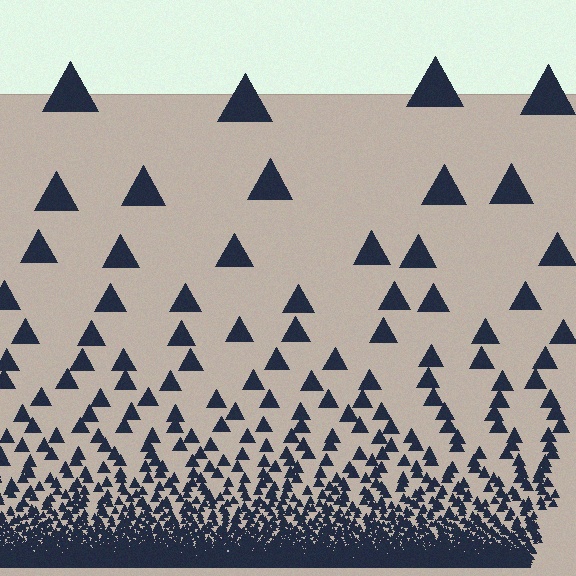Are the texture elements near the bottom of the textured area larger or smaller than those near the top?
Smaller. The gradient is inverted — elements near the bottom are smaller and denser.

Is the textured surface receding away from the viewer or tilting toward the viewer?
The surface appears to tilt toward the viewer. Texture elements get larger and sparser toward the top.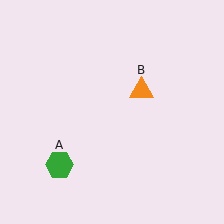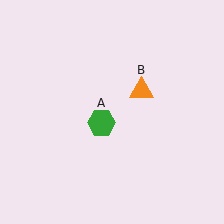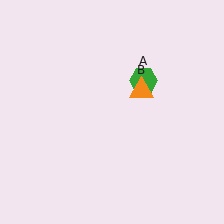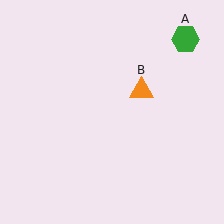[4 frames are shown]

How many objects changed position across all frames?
1 object changed position: green hexagon (object A).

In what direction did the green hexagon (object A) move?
The green hexagon (object A) moved up and to the right.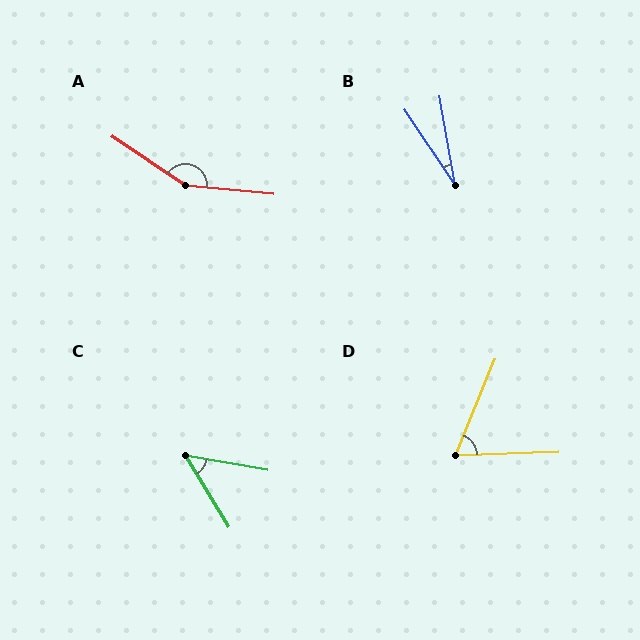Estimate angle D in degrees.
Approximately 66 degrees.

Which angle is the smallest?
B, at approximately 24 degrees.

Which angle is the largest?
A, at approximately 152 degrees.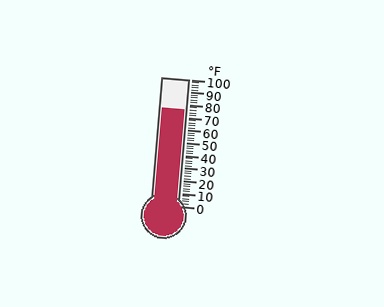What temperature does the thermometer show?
The thermometer shows approximately 76°F.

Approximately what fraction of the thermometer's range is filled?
The thermometer is filled to approximately 75% of its range.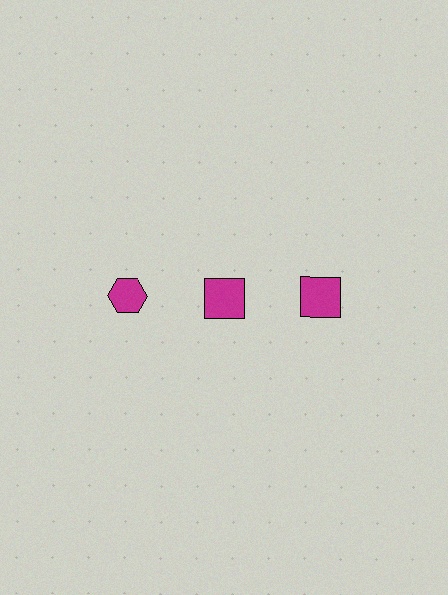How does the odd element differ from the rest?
It has a different shape: hexagon instead of square.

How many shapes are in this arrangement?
There are 3 shapes arranged in a grid pattern.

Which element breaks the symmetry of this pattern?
The magenta hexagon in the top row, leftmost column breaks the symmetry. All other shapes are magenta squares.